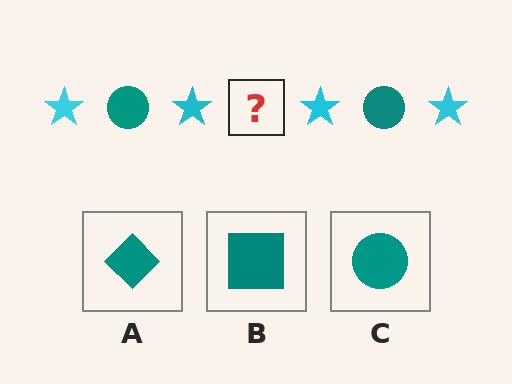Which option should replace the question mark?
Option C.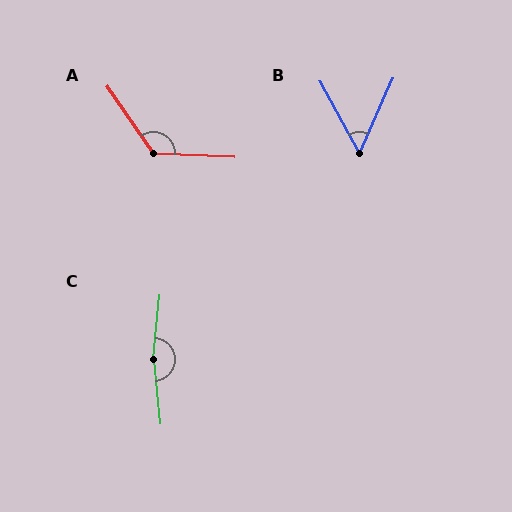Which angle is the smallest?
B, at approximately 53 degrees.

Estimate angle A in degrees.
Approximately 128 degrees.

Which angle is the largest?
C, at approximately 168 degrees.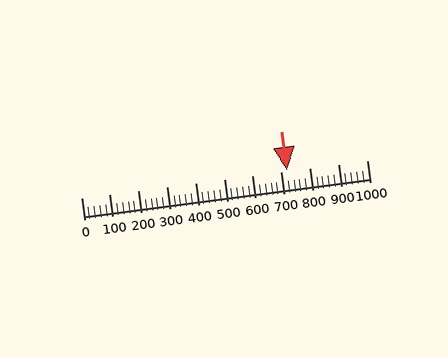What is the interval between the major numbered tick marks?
The major tick marks are spaced 100 units apart.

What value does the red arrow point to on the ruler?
The red arrow points to approximately 720.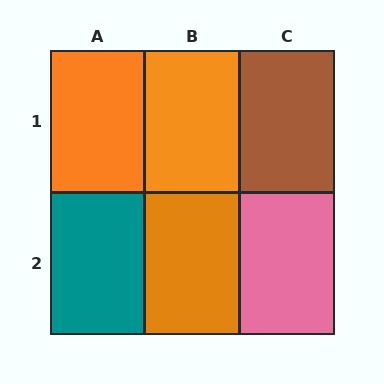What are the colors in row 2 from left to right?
Teal, orange, pink.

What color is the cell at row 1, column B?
Orange.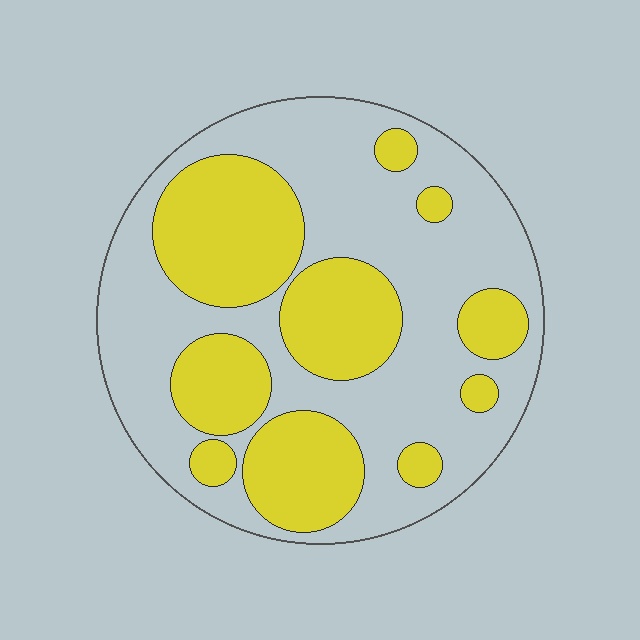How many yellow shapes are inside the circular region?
10.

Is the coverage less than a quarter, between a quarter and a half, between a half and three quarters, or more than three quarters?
Between a quarter and a half.